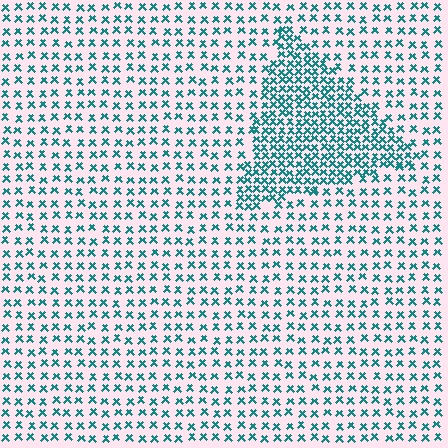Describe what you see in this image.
The image contains small teal elements arranged at two different densities. A triangle-shaped region is visible where the elements are more densely packed than the surrounding area.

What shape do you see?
I see a triangle.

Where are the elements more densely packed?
The elements are more densely packed inside the triangle boundary.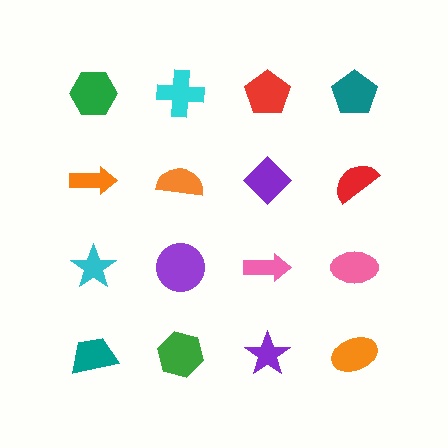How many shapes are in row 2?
4 shapes.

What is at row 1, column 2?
A cyan cross.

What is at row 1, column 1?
A green hexagon.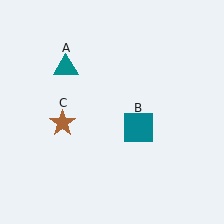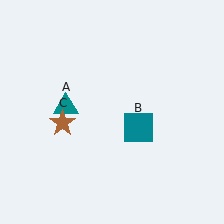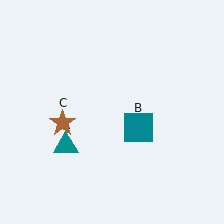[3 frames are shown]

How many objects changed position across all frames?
1 object changed position: teal triangle (object A).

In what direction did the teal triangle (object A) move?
The teal triangle (object A) moved down.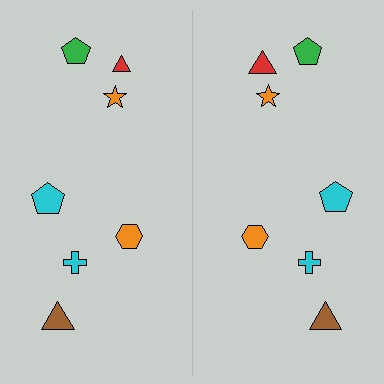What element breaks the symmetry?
The red triangle on the right side has a different size than its mirror counterpart.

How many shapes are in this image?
There are 14 shapes in this image.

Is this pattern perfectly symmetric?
No, the pattern is not perfectly symmetric. The red triangle on the right side has a different size than its mirror counterpart.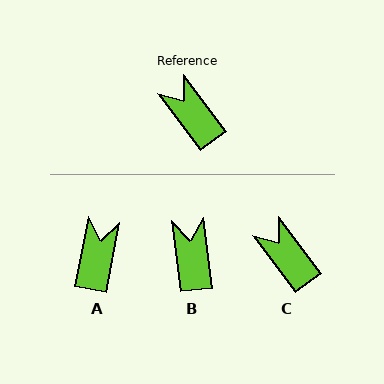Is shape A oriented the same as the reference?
No, it is off by about 47 degrees.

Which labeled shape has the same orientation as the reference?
C.